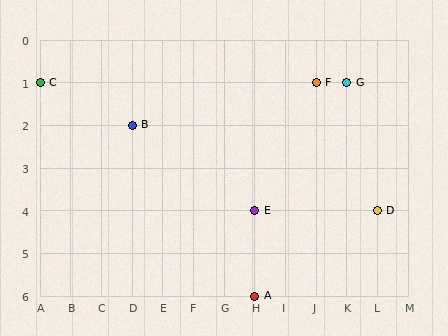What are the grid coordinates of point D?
Point D is at grid coordinates (L, 4).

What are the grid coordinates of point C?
Point C is at grid coordinates (A, 1).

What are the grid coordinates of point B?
Point B is at grid coordinates (D, 2).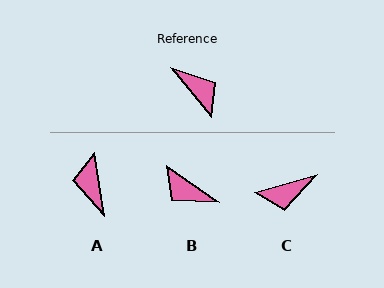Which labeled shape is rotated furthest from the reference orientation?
B, about 164 degrees away.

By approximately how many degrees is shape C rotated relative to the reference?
Approximately 114 degrees clockwise.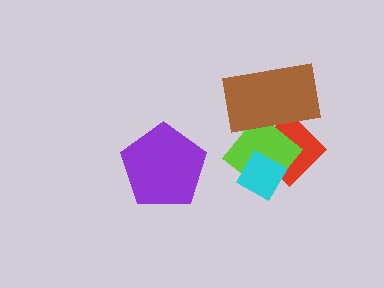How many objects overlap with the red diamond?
3 objects overlap with the red diamond.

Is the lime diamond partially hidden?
Yes, it is partially covered by another shape.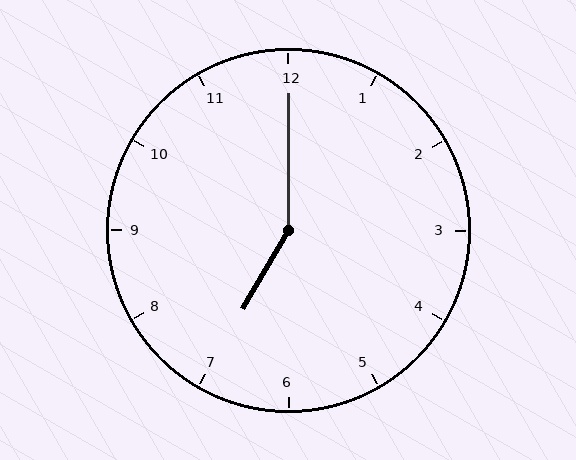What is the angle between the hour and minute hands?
Approximately 150 degrees.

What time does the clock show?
7:00.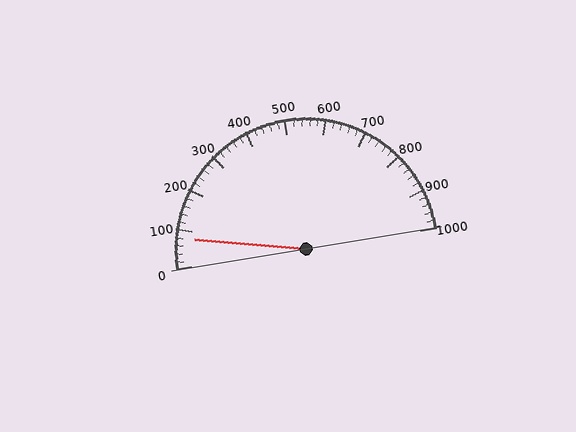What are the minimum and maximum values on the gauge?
The gauge ranges from 0 to 1000.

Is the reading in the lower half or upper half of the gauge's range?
The reading is in the lower half of the range (0 to 1000).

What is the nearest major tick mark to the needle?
The nearest major tick mark is 100.